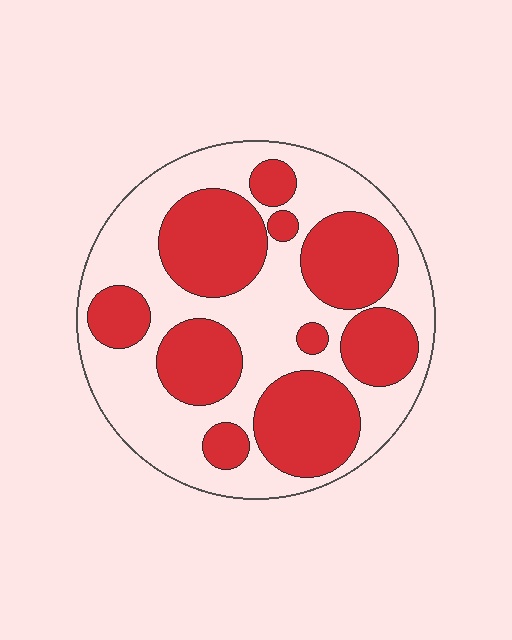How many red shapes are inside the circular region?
10.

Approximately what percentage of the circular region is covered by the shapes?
Approximately 45%.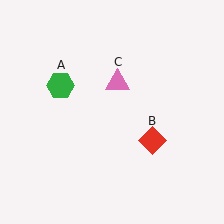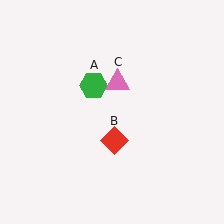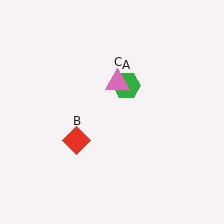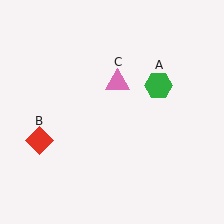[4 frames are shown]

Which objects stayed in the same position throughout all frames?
Pink triangle (object C) remained stationary.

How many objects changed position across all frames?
2 objects changed position: green hexagon (object A), red diamond (object B).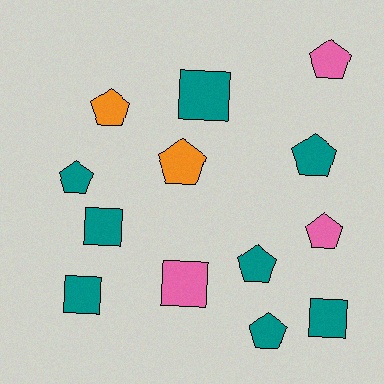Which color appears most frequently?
Teal, with 8 objects.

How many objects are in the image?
There are 13 objects.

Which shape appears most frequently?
Pentagon, with 8 objects.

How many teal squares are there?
There are 4 teal squares.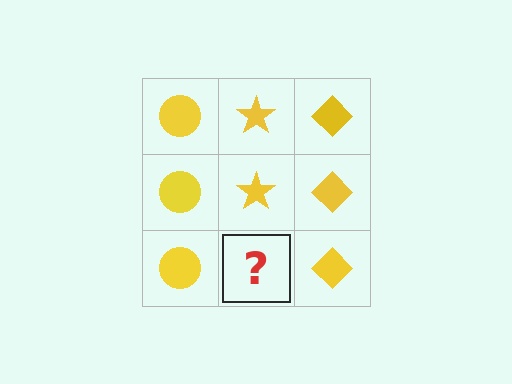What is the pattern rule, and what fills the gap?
The rule is that each column has a consistent shape. The gap should be filled with a yellow star.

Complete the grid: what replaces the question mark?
The question mark should be replaced with a yellow star.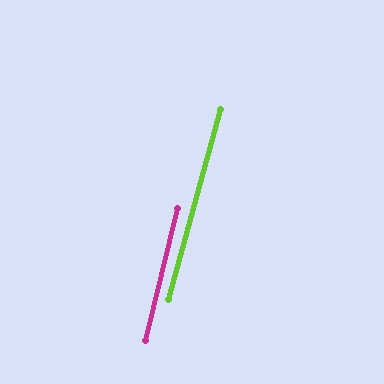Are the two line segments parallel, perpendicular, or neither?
Parallel — their directions differ by only 1.4°.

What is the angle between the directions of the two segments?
Approximately 1 degree.